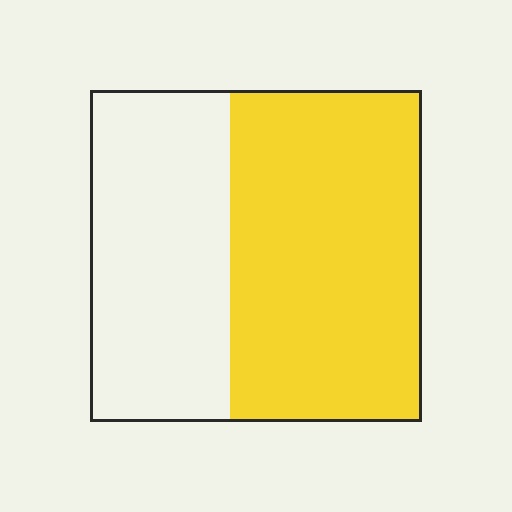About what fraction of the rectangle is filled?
About three fifths (3/5).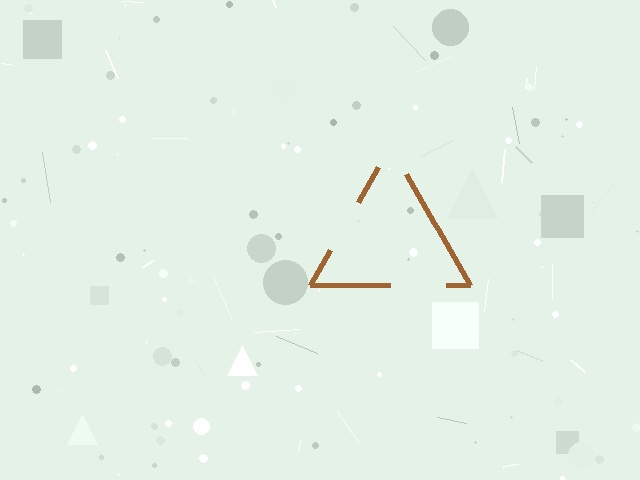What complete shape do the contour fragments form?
The contour fragments form a triangle.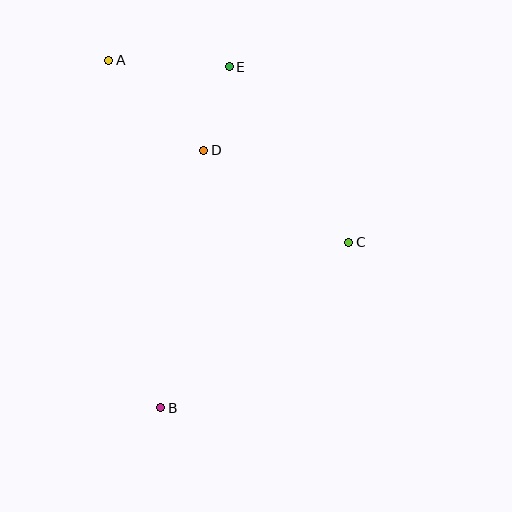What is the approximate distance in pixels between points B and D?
The distance between B and D is approximately 261 pixels.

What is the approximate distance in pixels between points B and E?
The distance between B and E is approximately 348 pixels.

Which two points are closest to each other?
Points D and E are closest to each other.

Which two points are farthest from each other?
Points A and B are farthest from each other.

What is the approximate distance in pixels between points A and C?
The distance between A and C is approximately 301 pixels.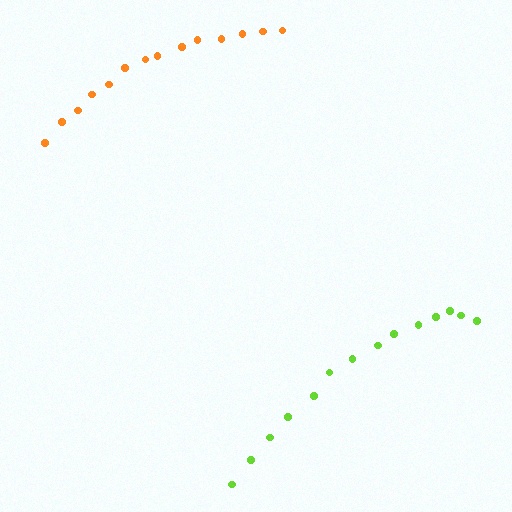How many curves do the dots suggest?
There are 2 distinct paths.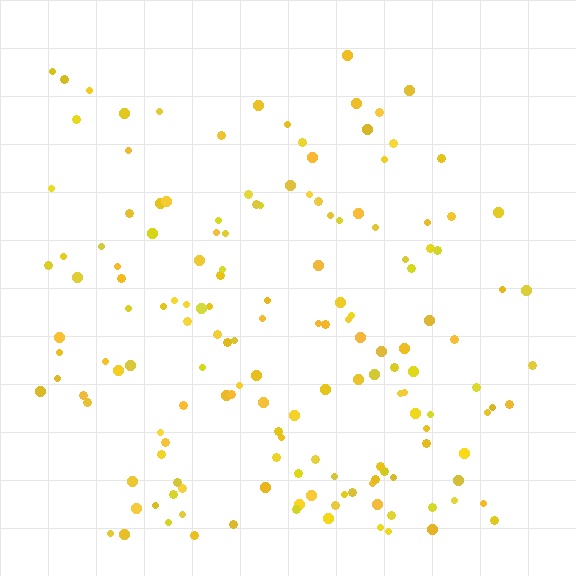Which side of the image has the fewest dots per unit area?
The top.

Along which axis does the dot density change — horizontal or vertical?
Vertical.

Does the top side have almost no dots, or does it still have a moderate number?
Still a moderate number, just noticeably fewer than the bottom.